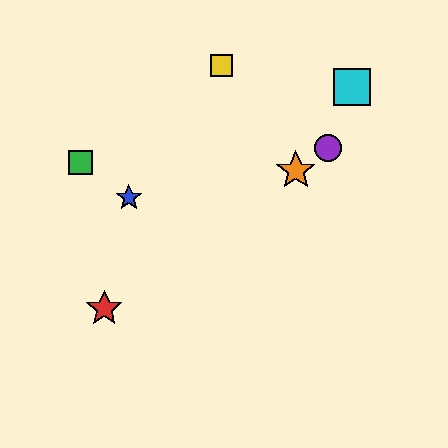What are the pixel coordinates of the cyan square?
The cyan square is at (352, 87).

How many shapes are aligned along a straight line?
3 shapes (the red star, the purple circle, the orange star) are aligned along a straight line.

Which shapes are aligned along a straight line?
The red star, the purple circle, the orange star are aligned along a straight line.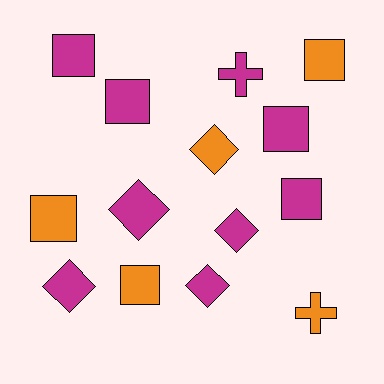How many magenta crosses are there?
There is 1 magenta cross.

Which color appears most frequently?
Magenta, with 9 objects.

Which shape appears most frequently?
Square, with 7 objects.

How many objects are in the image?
There are 14 objects.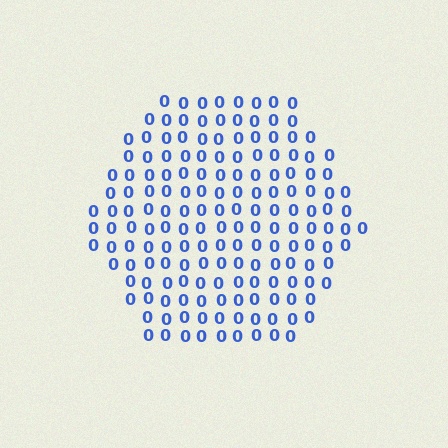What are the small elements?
The small elements are digit 0's.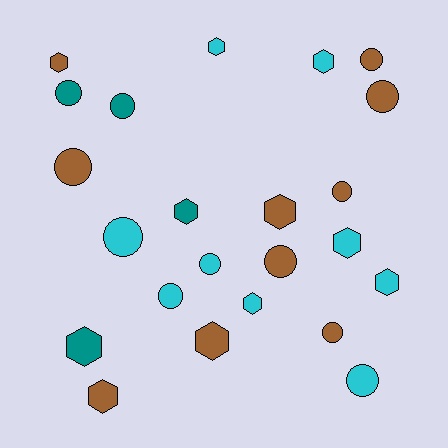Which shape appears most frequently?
Circle, with 12 objects.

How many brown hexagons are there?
There are 4 brown hexagons.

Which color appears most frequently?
Brown, with 10 objects.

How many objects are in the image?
There are 23 objects.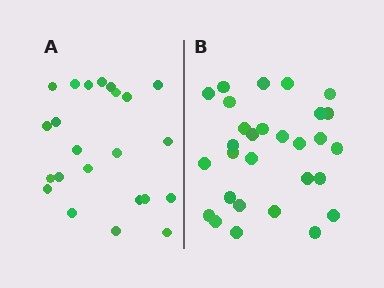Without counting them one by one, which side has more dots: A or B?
Region B (the right region) has more dots.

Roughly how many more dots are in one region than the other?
Region B has about 6 more dots than region A.